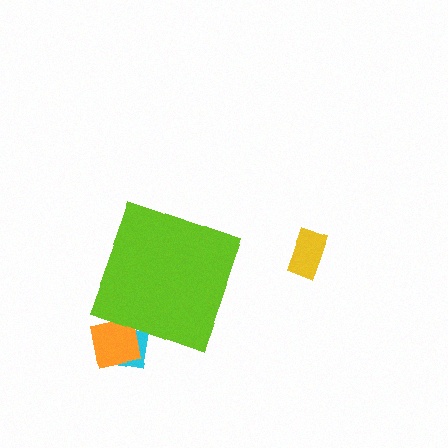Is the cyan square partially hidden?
Yes, the cyan square is partially hidden behind the lime diamond.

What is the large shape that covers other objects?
A lime diamond.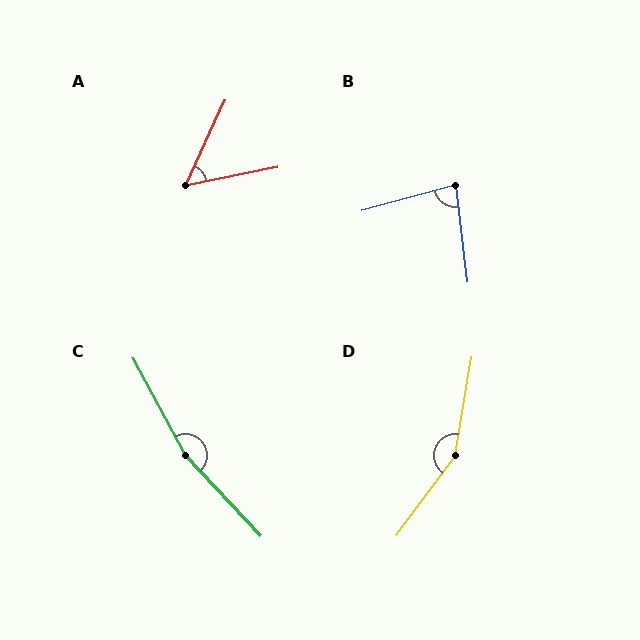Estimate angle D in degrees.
Approximately 153 degrees.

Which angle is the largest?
C, at approximately 165 degrees.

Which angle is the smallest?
A, at approximately 54 degrees.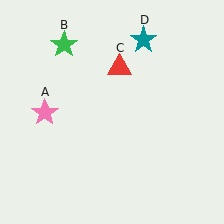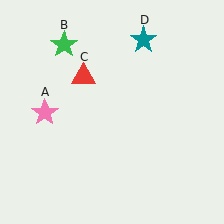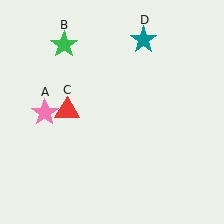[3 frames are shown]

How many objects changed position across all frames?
1 object changed position: red triangle (object C).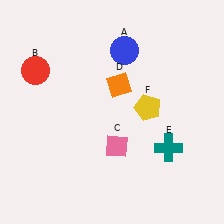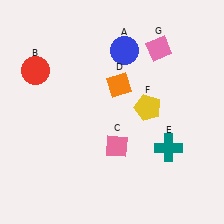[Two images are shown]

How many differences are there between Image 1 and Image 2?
There is 1 difference between the two images.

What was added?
A pink diamond (G) was added in Image 2.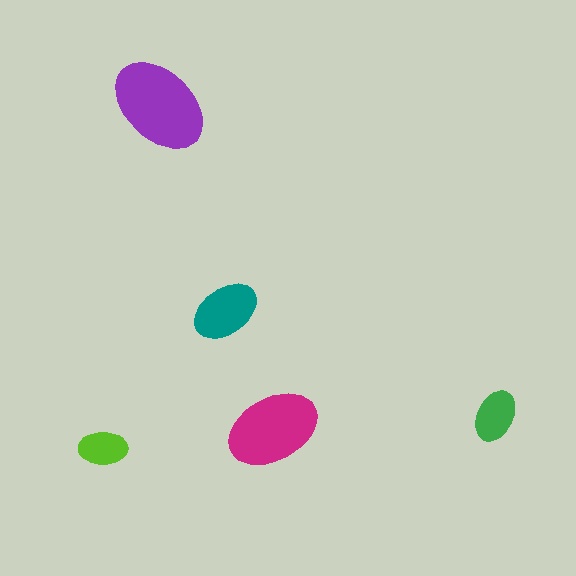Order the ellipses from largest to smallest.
the purple one, the magenta one, the teal one, the green one, the lime one.